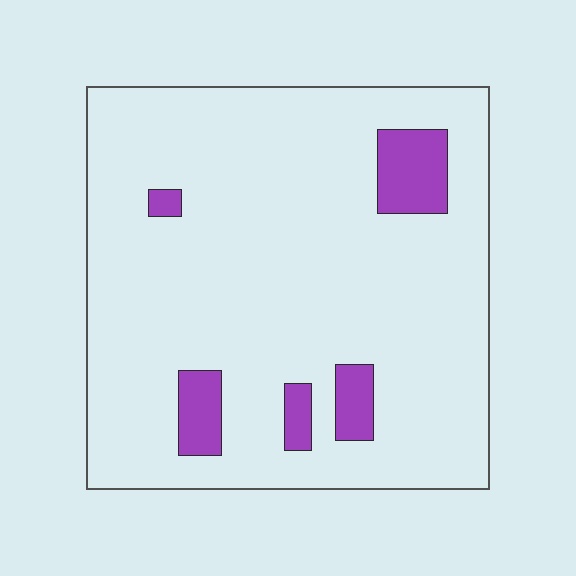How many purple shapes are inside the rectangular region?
5.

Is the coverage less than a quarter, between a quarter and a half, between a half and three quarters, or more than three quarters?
Less than a quarter.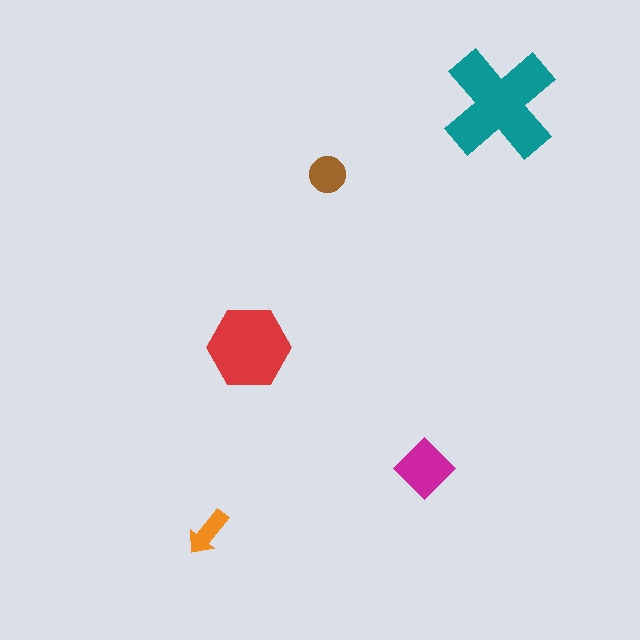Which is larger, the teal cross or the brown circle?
The teal cross.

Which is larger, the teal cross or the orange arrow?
The teal cross.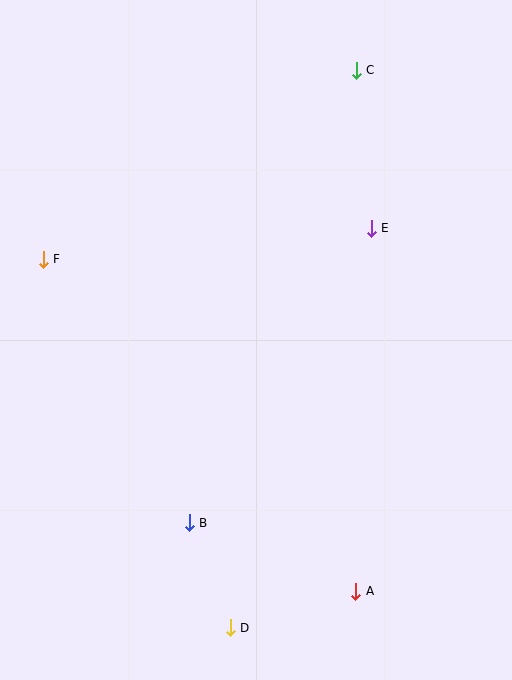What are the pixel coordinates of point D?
Point D is at (230, 628).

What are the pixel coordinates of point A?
Point A is at (356, 591).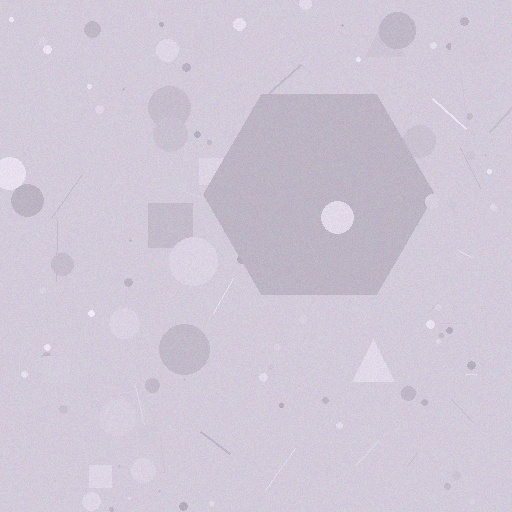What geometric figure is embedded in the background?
A hexagon is embedded in the background.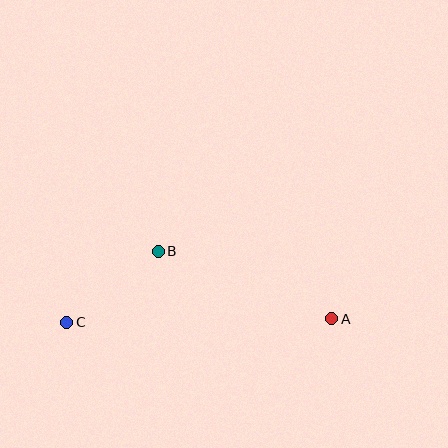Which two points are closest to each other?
Points B and C are closest to each other.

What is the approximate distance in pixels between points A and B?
The distance between A and B is approximately 186 pixels.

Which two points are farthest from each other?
Points A and C are farthest from each other.